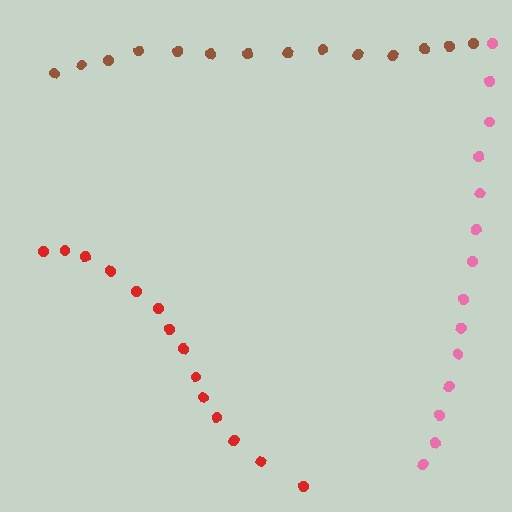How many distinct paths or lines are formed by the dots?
There are 3 distinct paths.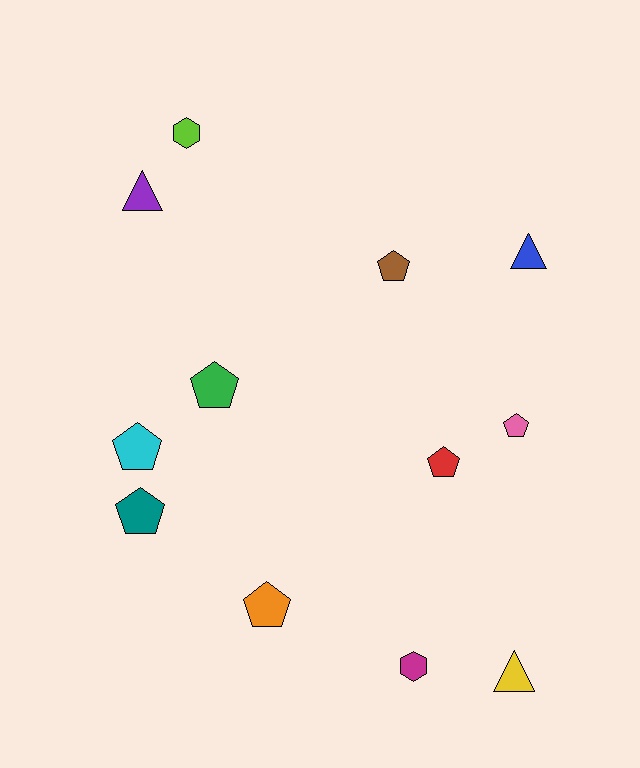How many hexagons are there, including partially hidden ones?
There are 2 hexagons.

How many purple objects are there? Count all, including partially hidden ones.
There is 1 purple object.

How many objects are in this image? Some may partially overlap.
There are 12 objects.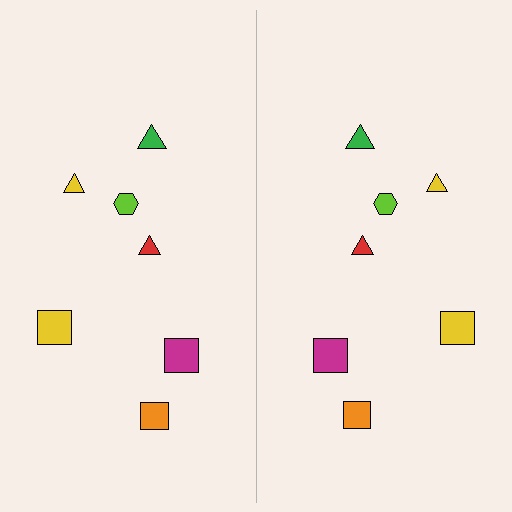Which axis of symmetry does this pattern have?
The pattern has a vertical axis of symmetry running through the center of the image.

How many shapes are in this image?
There are 14 shapes in this image.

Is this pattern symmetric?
Yes, this pattern has bilateral (reflection) symmetry.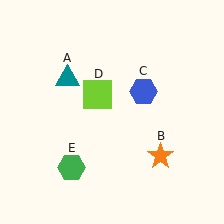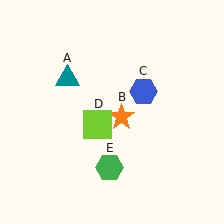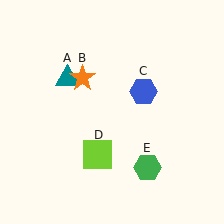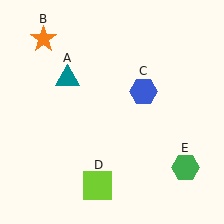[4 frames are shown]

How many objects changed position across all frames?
3 objects changed position: orange star (object B), lime square (object D), green hexagon (object E).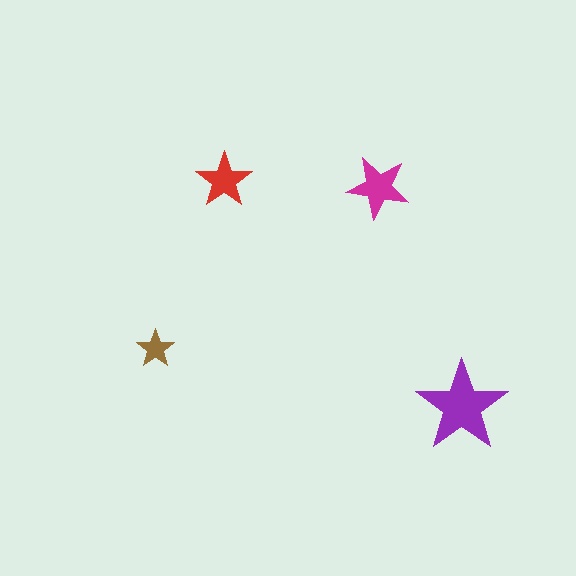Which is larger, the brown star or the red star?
The red one.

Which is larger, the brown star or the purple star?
The purple one.